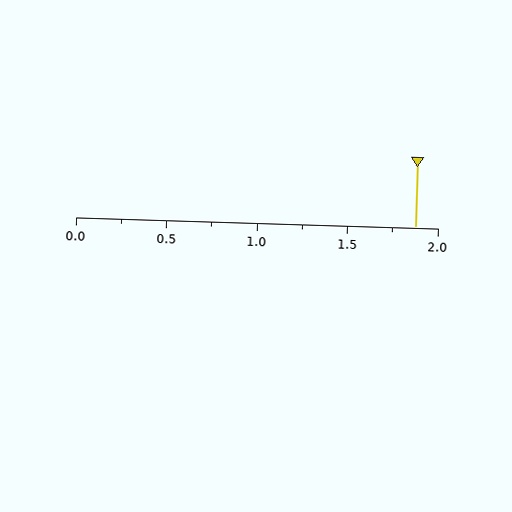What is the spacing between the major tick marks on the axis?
The major ticks are spaced 0.5 apart.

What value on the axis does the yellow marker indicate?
The marker indicates approximately 1.88.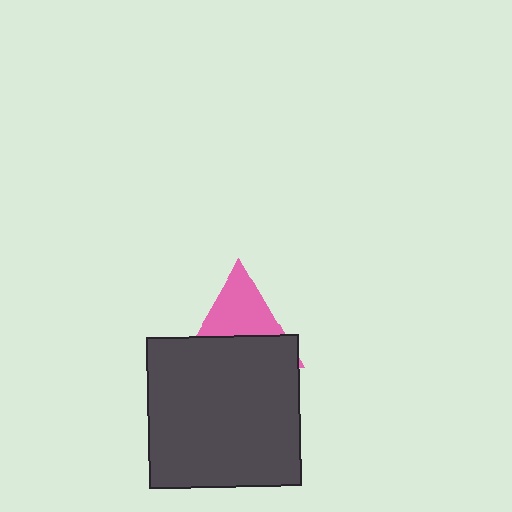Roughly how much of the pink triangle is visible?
About half of it is visible (roughly 49%).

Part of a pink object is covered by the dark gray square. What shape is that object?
It is a triangle.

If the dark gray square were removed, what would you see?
You would see the complete pink triangle.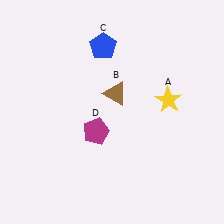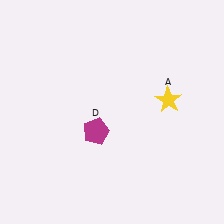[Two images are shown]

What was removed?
The blue pentagon (C), the brown triangle (B) were removed in Image 2.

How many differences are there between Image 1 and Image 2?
There are 2 differences between the two images.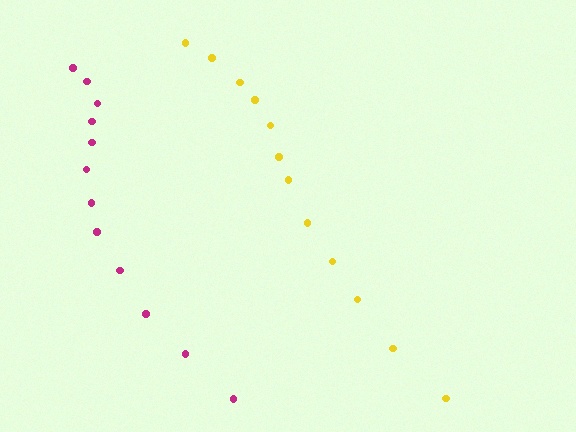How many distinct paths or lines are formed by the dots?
There are 2 distinct paths.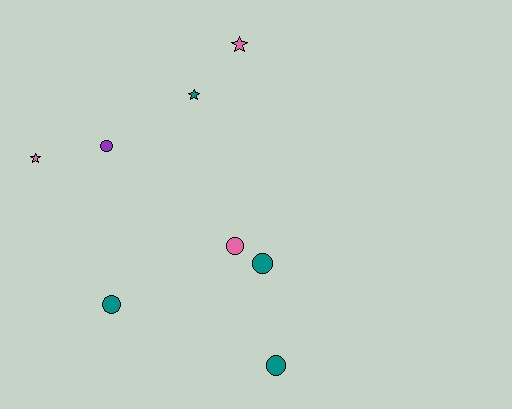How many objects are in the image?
There are 8 objects.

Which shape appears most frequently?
Circle, with 5 objects.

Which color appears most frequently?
Teal, with 4 objects.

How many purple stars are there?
There are no purple stars.